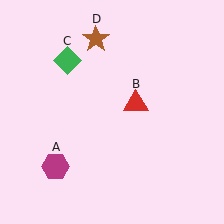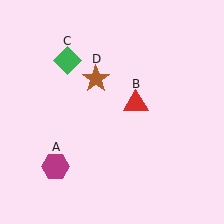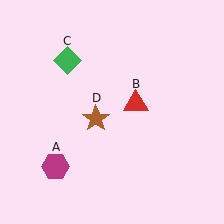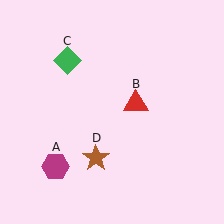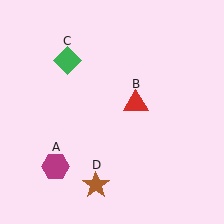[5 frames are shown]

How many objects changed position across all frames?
1 object changed position: brown star (object D).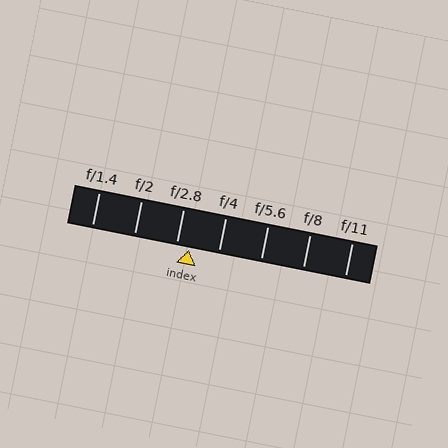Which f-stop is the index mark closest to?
The index mark is closest to f/2.8.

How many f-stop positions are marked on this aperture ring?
There are 7 f-stop positions marked.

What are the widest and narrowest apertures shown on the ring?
The widest aperture shown is f/1.4 and the narrowest is f/11.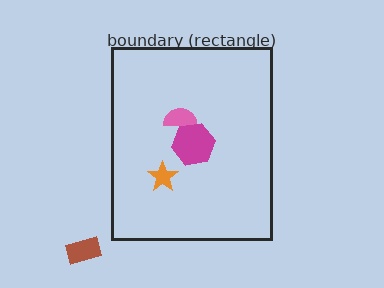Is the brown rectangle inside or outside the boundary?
Outside.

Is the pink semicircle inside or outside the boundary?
Inside.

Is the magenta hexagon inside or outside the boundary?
Inside.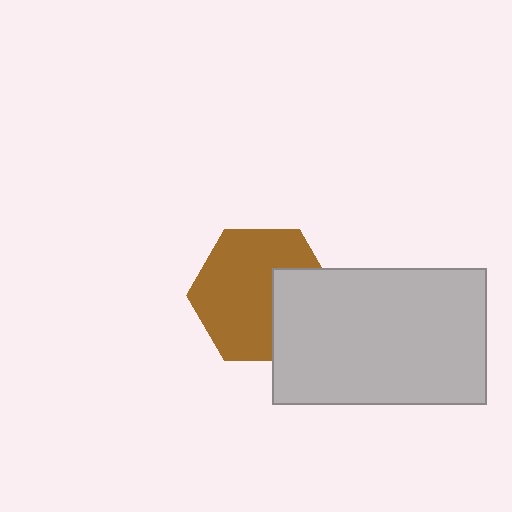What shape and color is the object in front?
The object in front is a light gray rectangle.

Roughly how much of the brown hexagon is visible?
Most of it is visible (roughly 68%).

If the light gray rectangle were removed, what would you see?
You would see the complete brown hexagon.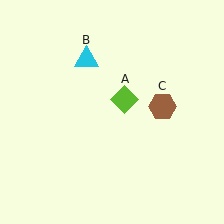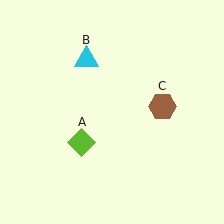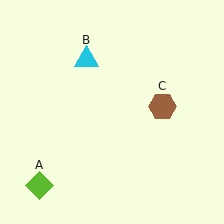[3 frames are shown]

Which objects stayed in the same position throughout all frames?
Cyan triangle (object B) and brown hexagon (object C) remained stationary.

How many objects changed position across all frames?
1 object changed position: lime diamond (object A).